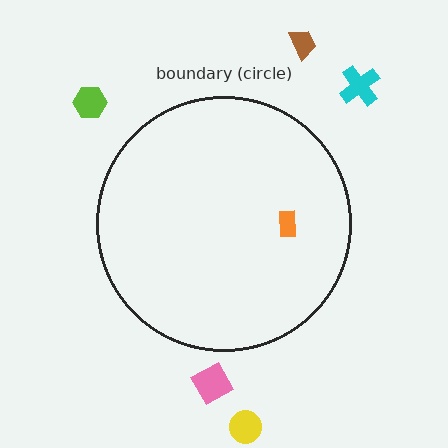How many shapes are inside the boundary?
1 inside, 5 outside.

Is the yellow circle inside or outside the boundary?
Outside.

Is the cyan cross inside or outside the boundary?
Outside.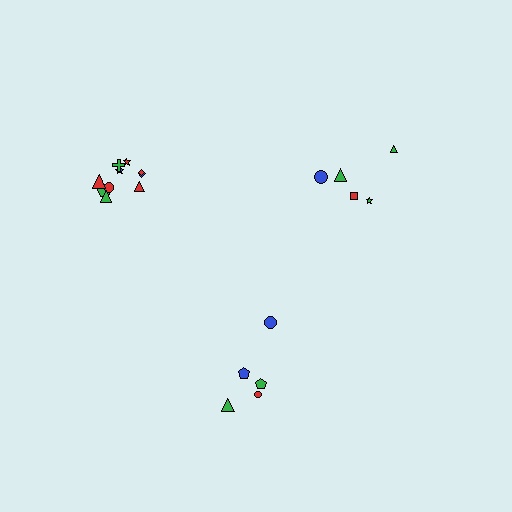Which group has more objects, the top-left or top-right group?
The top-left group.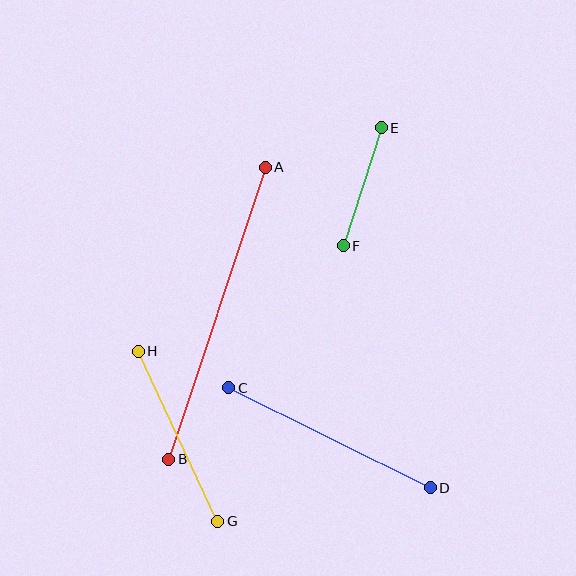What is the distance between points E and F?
The distance is approximately 123 pixels.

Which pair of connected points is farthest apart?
Points A and B are farthest apart.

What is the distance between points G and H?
The distance is approximately 188 pixels.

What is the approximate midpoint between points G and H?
The midpoint is at approximately (178, 436) pixels.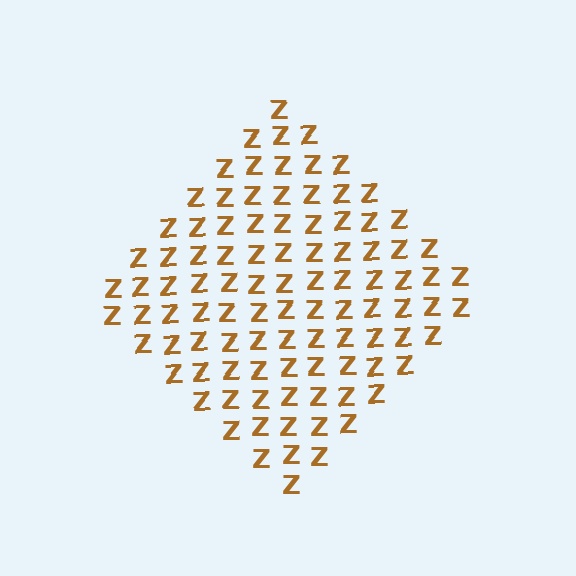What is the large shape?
The large shape is a diamond.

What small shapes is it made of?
It is made of small letter Z's.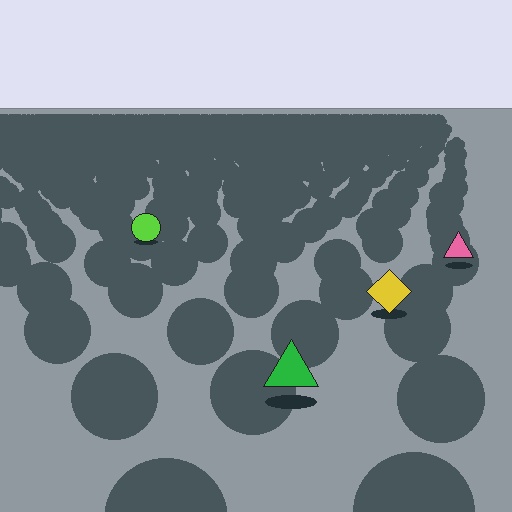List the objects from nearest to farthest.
From nearest to farthest: the green triangle, the yellow diamond, the pink triangle, the lime circle.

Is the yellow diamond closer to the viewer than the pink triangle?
Yes. The yellow diamond is closer — you can tell from the texture gradient: the ground texture is coarser near it.